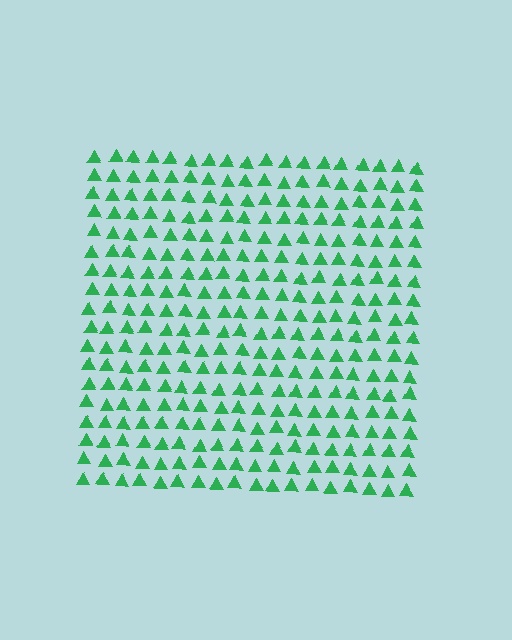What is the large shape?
The large shape is a square.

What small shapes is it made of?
It is made of small triangles.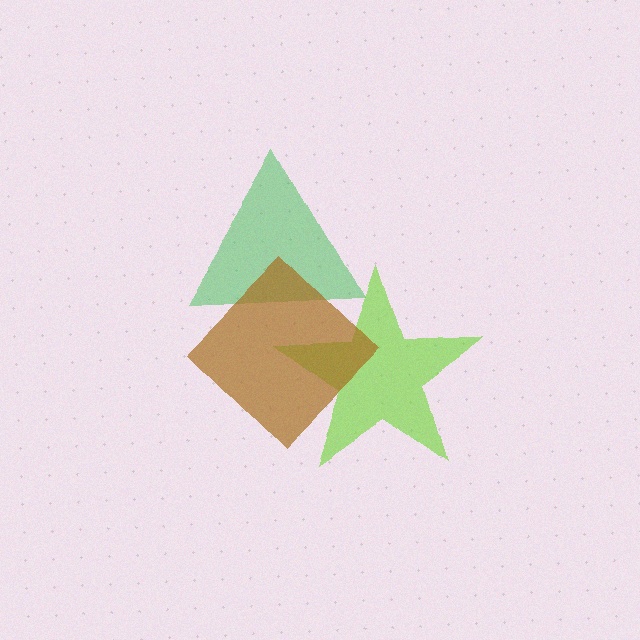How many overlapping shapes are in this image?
There are 3 overlapping shapes in the image.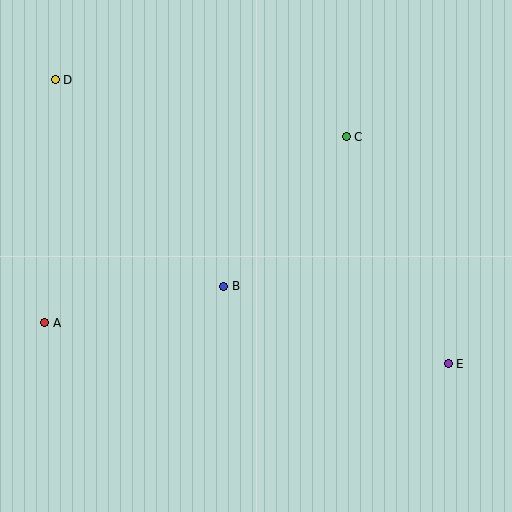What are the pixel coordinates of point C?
Point C is at (346, 137).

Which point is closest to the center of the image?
Point B at (224, 286) is closest to the center.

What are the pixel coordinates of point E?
Point E is at (448, 364).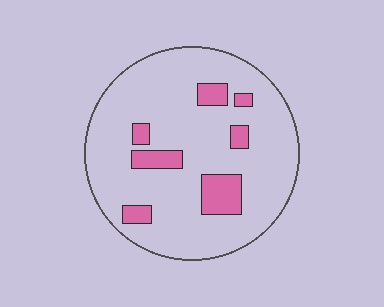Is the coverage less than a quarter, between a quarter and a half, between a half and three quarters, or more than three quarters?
Less than a quarter.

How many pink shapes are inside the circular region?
7.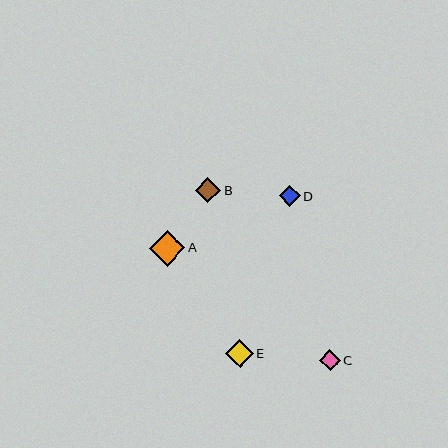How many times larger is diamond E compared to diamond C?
Diamond E is approximately 1.3 times the size of diamond C.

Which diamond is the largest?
Diamond A is the largest with a size of approximately 36 pixels.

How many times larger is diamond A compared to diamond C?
Diamond A is approximately 1.7 times the size of diamond C.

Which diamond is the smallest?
Diamond D is the smallest with a size of approximately 21 pixels.